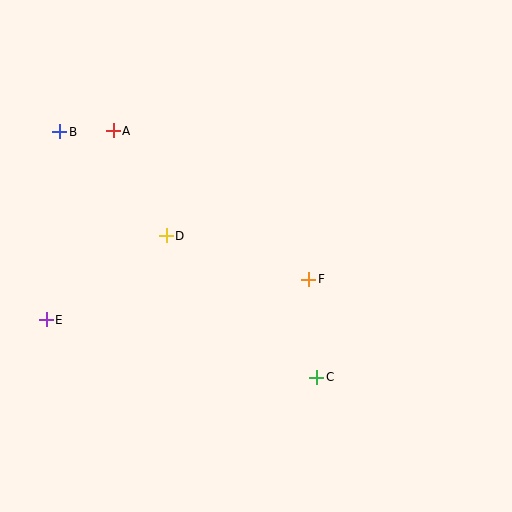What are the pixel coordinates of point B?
Point B is at (60, 132).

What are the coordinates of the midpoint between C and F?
The midpoint between C and F is at (313, 328).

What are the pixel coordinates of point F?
Point F is at (309, 279).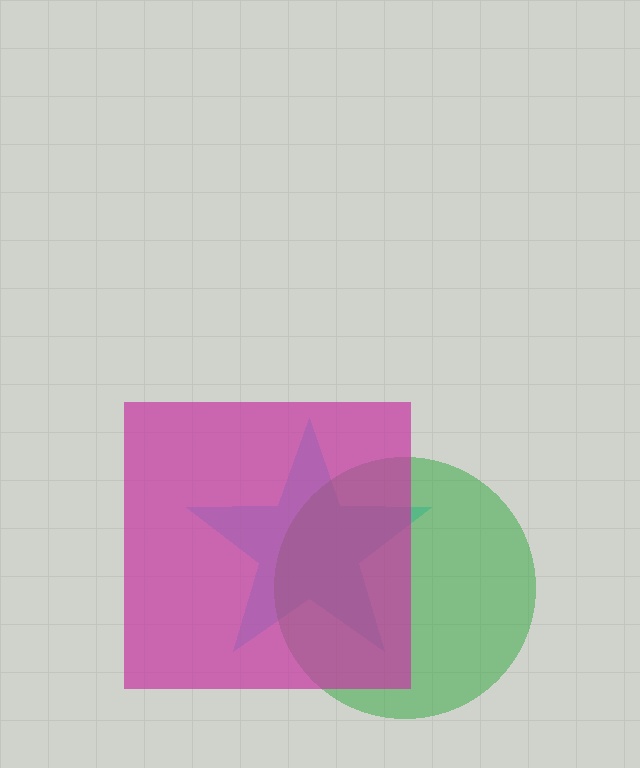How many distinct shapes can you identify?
There are 3 distinct shapes: a cyan star, a green circle, a magenta square.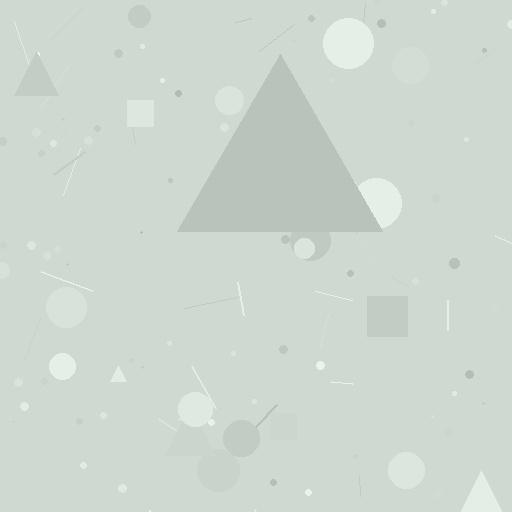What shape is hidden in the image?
A triangle is hidden in the image.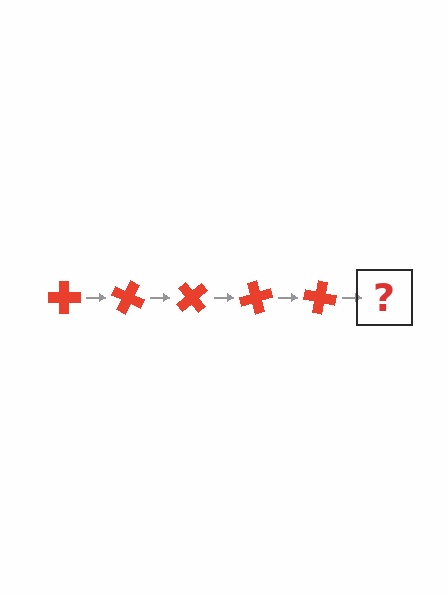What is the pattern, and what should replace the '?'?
The pattern is that the cross rotates 25 degrees each step. The '?' should be a red cross rotated 125 degrees.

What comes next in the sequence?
The next element should be a red cross rotated 125 degrees.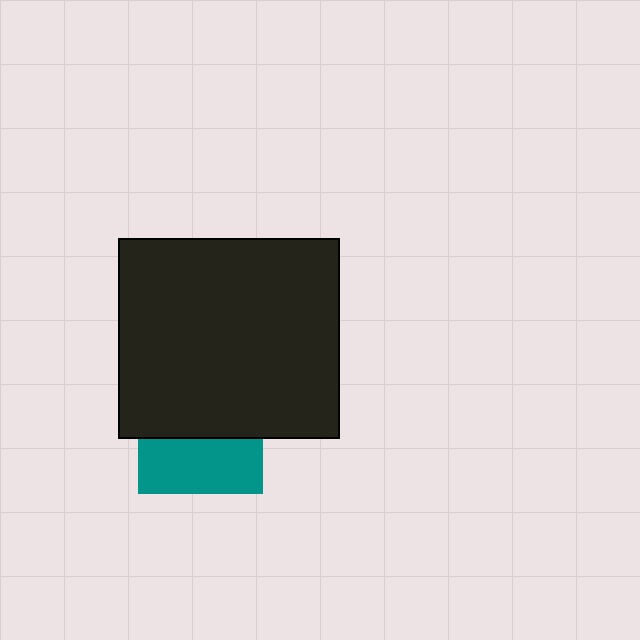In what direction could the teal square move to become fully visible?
The teal square could move down. That would shift it out from behind the black rectangle entirely.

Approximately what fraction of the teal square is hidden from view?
Roughly 56% of the teal square is hidden behind the black rectangle.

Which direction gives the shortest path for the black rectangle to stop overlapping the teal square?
Moving up gives the shortest separation.